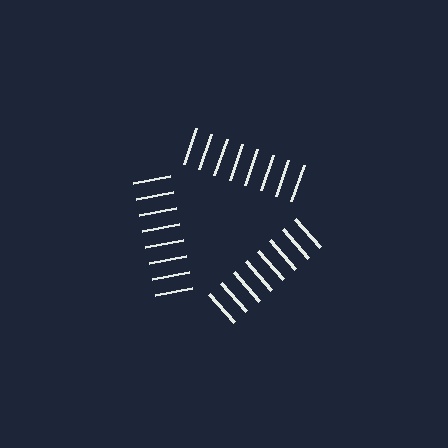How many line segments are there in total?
24 — 8 along each of the 3 edges.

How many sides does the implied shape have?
3 sides — the line-ends trace a triangle.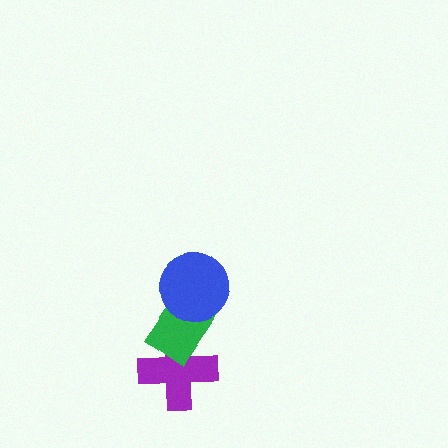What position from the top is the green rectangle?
The green rectangle is 2nd from the top.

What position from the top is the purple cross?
The purple cross is 3rd from the top.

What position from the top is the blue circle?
The blue circle is 1st from the top.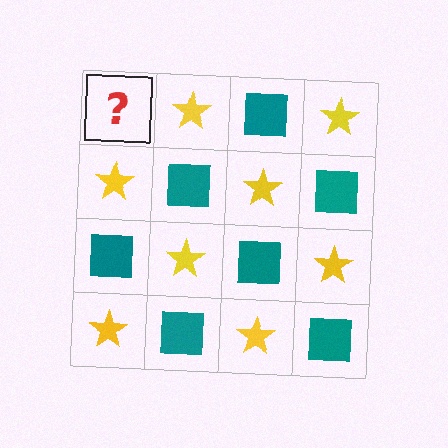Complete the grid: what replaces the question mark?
The question mark should be replaced with a teal square.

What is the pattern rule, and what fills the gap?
The rule is that it alternates teal square and yellow star in a checkerboard pattern. The gap should be filled with a teal square.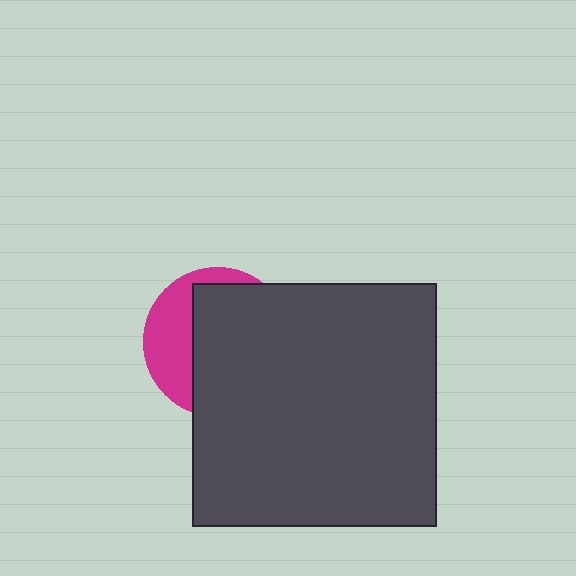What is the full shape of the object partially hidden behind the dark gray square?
The partially hidden object is a magenta circle.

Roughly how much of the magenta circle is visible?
A small part of it is visible (roughly 33%).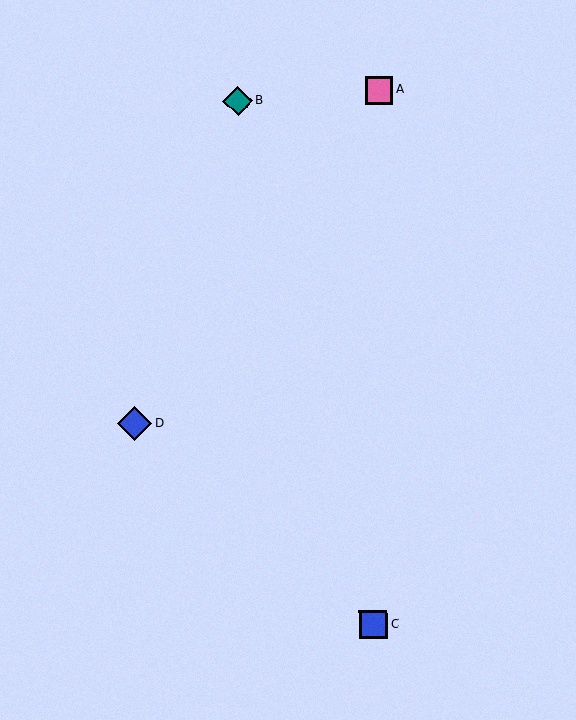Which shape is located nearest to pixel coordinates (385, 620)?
The blue square (labeled C) at (373, 624) is nearest to that location.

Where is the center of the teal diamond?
The center of the teal diamond is at (238, 101).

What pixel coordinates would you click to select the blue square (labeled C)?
Click at (373, 624) to select the blue square C.